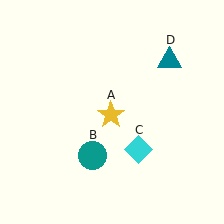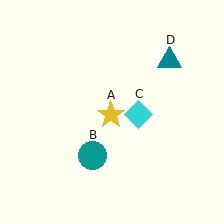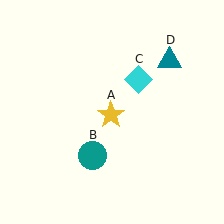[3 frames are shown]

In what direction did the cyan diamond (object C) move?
The cyan diamond (object C) moved up.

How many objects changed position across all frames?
1 object changed position: cyan diamond (object C).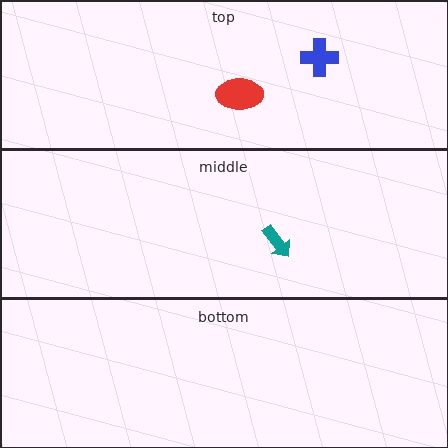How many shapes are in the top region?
2.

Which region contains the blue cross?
The top region.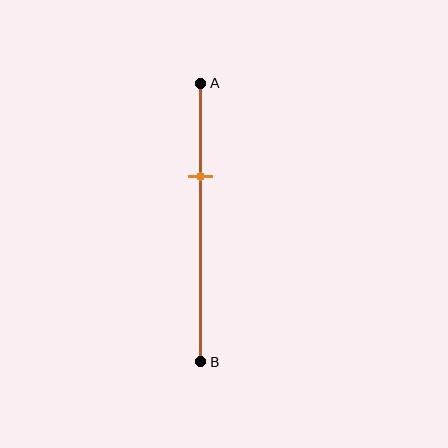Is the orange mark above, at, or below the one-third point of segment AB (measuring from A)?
The orange mark is approximately at the one-third point of segment AB.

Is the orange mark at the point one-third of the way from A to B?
Yes, the mark is approximately at the one-third point.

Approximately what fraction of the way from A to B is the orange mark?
The orange mark is approximately 35% of the way from A to B.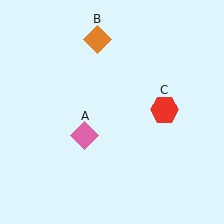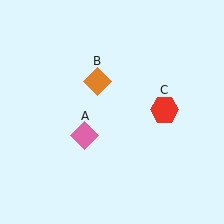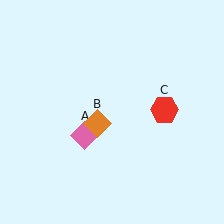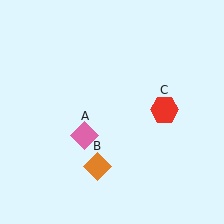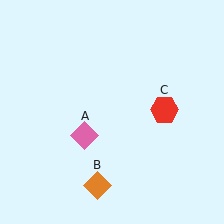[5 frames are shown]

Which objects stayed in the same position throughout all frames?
Pink diamond (object A) and red hexagon (object C) remained stationary.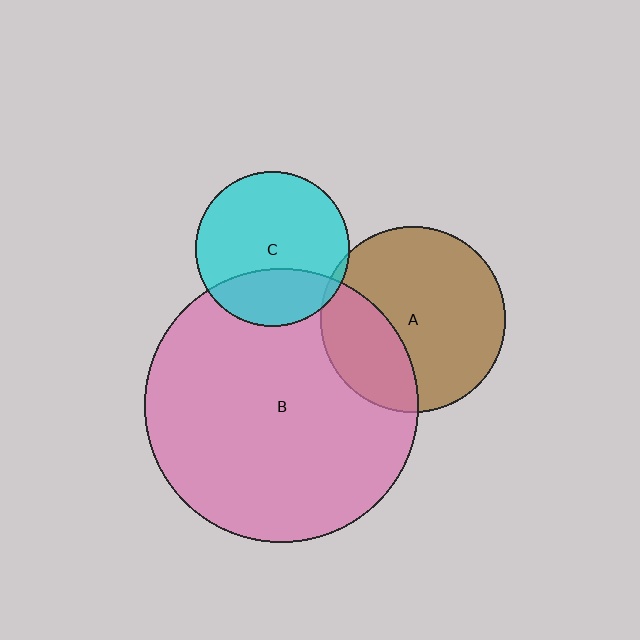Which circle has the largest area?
Circle B (pink).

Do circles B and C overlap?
Yes.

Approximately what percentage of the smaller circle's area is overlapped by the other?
Approximately 30%.